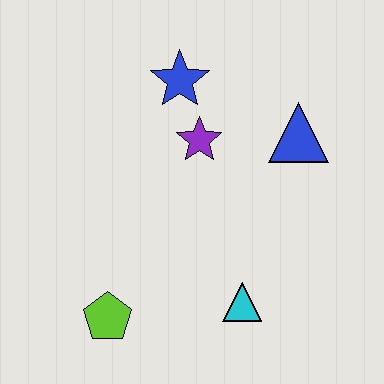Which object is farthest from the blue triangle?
The lime pentagon is farthest from the blue triangle.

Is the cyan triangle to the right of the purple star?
Yes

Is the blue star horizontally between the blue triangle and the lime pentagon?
Yes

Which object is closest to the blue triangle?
The purple star is closest to the blue triangle.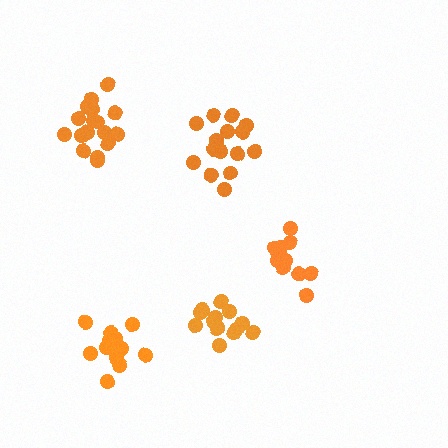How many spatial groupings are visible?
There are 5 spatial groupings.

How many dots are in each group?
Group 1: 12 dots, Group 2: 16 dots, Group 3: 15 dots, Group 4: 17 dots, Group 5: 14 dots (74 total).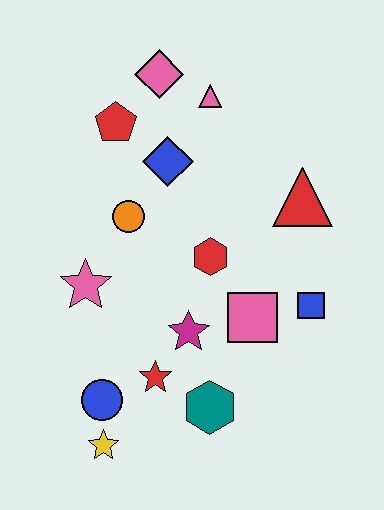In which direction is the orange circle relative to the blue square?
The orange circle is to the left of the blue square.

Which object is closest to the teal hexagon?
The red star is closest to the teal hexagon.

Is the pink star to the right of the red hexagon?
No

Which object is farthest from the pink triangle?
The yellow star is farthest from the pink triangle.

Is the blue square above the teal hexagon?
Yes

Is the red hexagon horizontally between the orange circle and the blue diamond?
No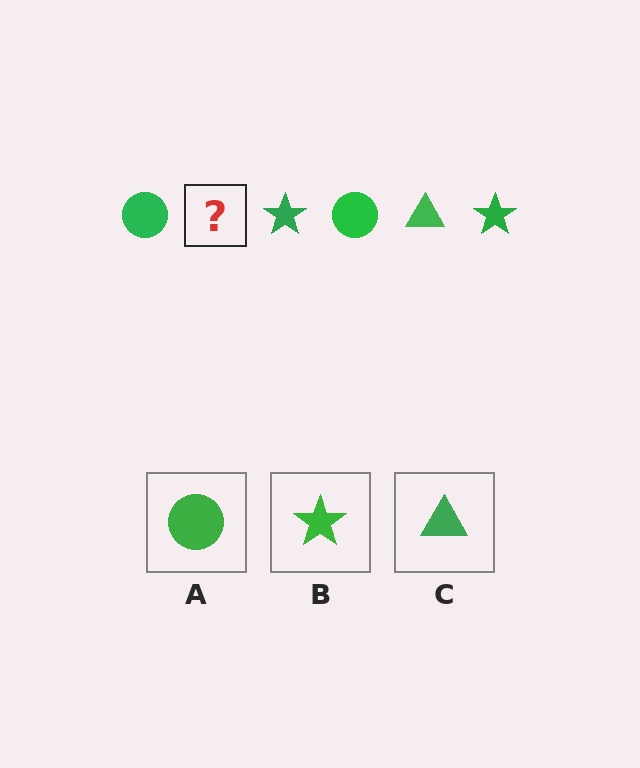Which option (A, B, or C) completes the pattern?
C.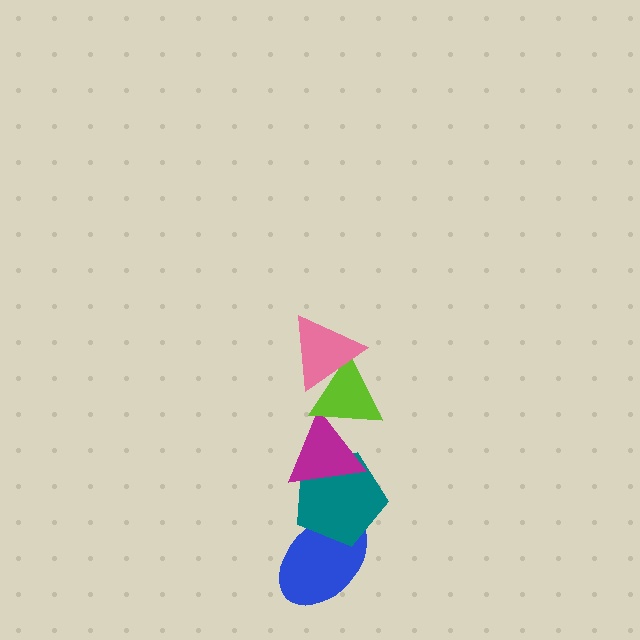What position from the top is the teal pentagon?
The teal pentagon is 4th from the top.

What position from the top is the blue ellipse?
The blue ellipse is 5th from the top.